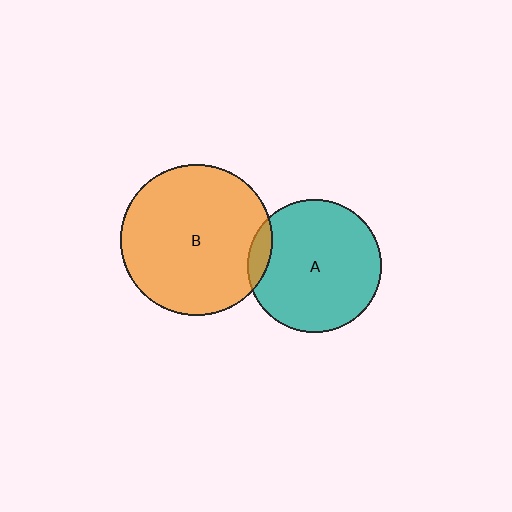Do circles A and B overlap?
Yes.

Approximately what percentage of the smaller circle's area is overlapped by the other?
Approximately 10%.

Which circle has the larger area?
Circle B (orange).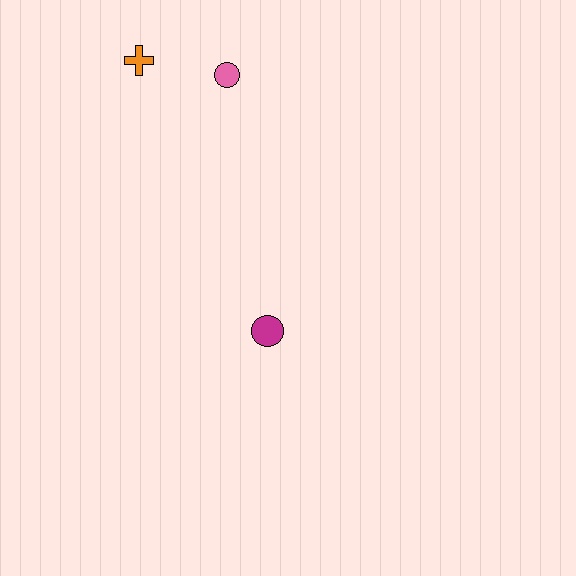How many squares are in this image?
There are no squares.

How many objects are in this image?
There are 3 objects.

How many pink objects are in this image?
There is 1 pink object.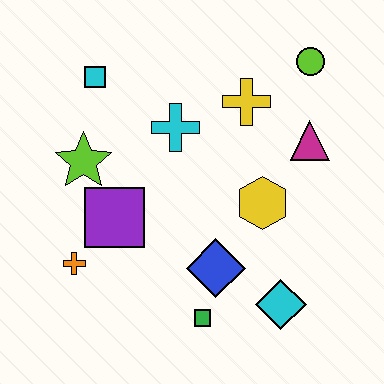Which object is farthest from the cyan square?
The cyan diamond is farthest from the cyan square.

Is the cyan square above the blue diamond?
Yes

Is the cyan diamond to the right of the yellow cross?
Yes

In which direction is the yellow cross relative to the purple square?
The yellow cross is to the right of the purple square.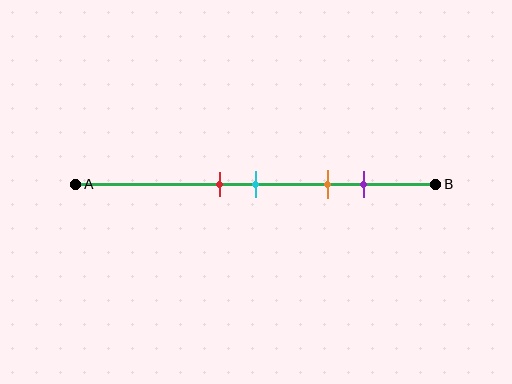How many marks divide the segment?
There are 4 marks dividing the segment.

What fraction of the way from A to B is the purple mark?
The purple mark is approximately 80% (0.8) of the way from A to B.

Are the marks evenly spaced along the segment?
No, the marks are not evenly spaced.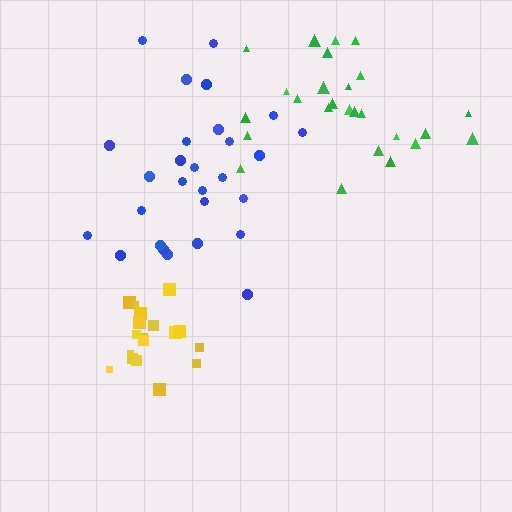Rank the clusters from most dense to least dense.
yellow, green, blue.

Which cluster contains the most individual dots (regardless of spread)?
Blue (28).